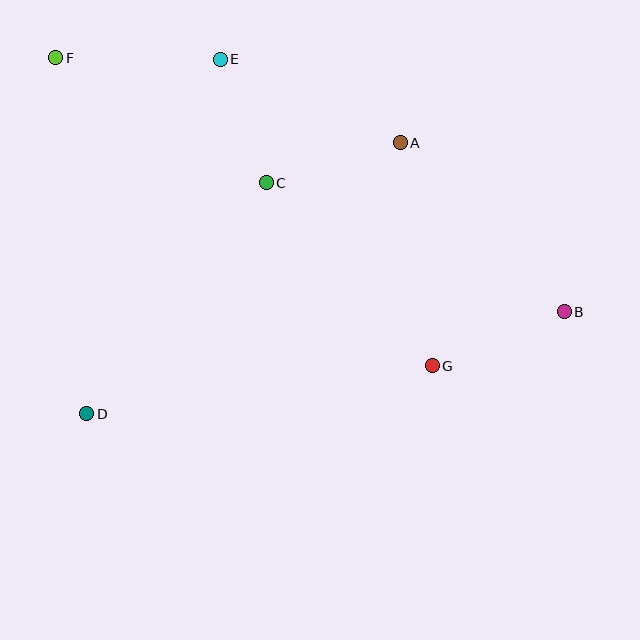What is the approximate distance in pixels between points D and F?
The distance between D and F is approximately 357 pixels.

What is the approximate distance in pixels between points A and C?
The distance between A and C is approximately 140 pixels.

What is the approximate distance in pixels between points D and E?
The distance between D and E is approximately 379 pixels.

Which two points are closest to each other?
Points C and E are closest to each other.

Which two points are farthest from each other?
Points B and F are farthest from each other.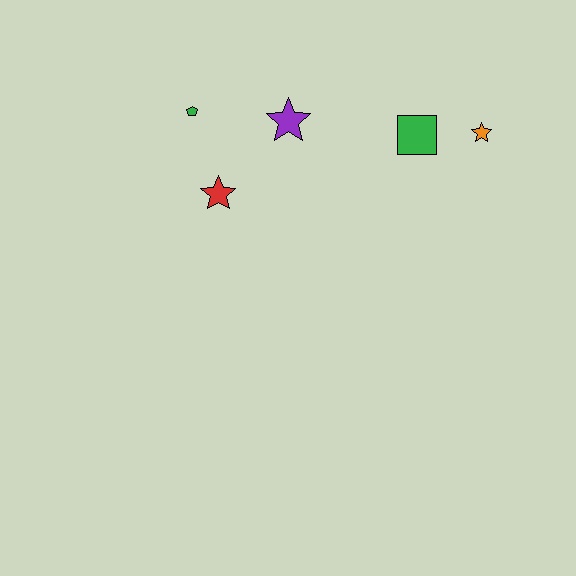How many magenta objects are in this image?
There are no magenta objects.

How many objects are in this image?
There are 5 objects.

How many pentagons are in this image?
There is 1 pentagon.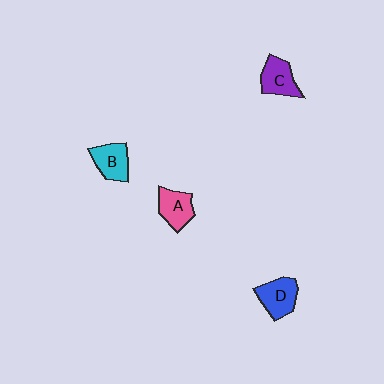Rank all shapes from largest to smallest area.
From largest to smallest: D (blue), C (purple), B (cyan), A (pink).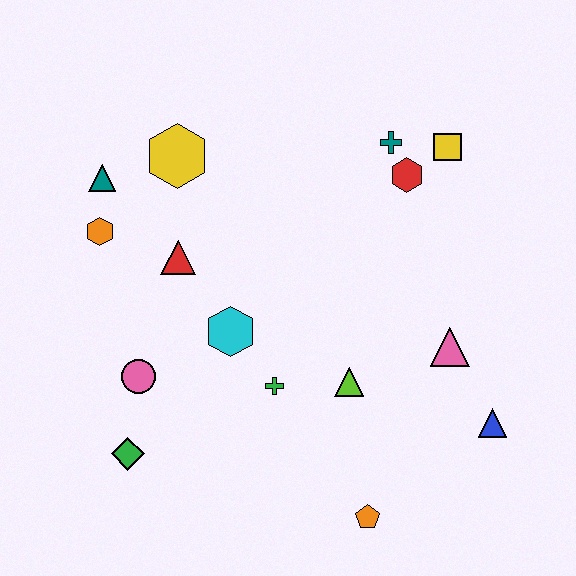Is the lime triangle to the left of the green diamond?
No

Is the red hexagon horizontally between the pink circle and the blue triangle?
Yes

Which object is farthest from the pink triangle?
The teal triangle is farthest from the pink triangle.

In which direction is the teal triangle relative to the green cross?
The teal triangle is above the green cross.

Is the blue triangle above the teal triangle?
No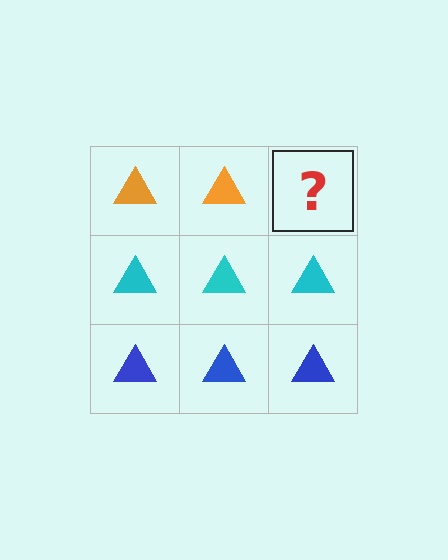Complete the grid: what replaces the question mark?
The question mark should be replaced with an orange triangle.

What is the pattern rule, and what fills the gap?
The rule is that each row has a consistent color. The gap should be filled with an orange triangle.